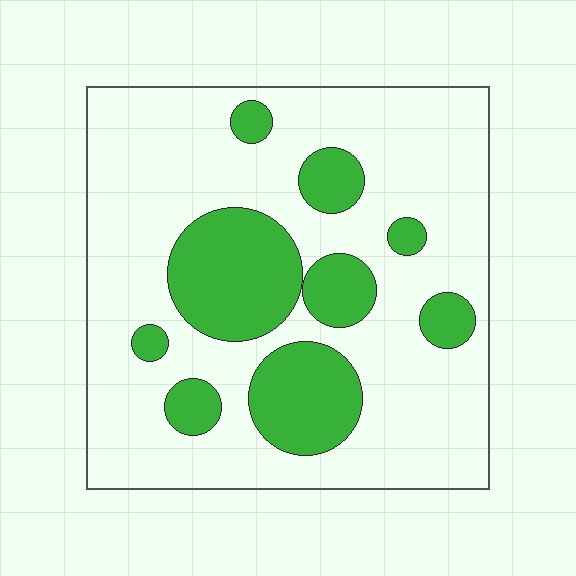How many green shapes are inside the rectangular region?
9.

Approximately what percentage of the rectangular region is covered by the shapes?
Approximately 25%.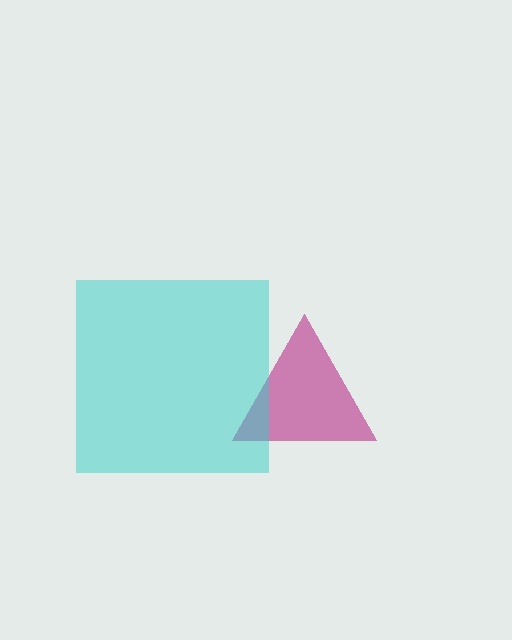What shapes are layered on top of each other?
The layered shapes are: a magenta triangle, a cyan square.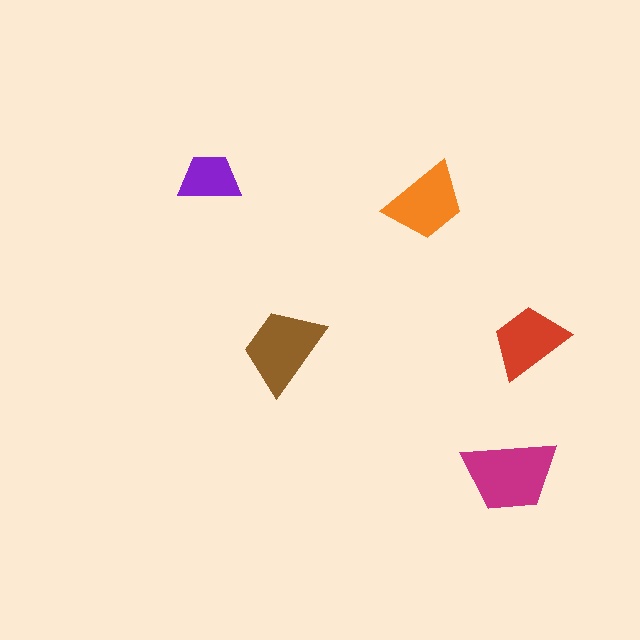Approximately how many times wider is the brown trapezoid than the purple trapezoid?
About 1.5 times wider.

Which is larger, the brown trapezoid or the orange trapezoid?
The brown one.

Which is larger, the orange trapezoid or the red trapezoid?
The orange one.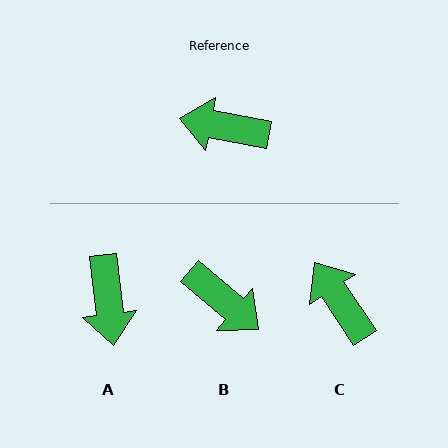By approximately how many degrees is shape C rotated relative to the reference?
Approximately 45 degrees clockwise.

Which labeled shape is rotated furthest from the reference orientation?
B, about 150 degrees away.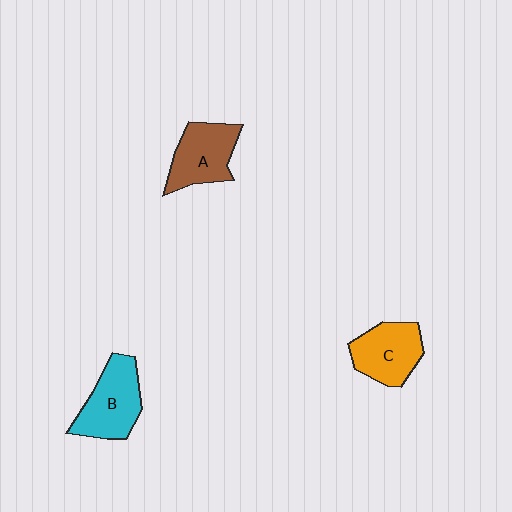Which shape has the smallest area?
Shape C (orange).